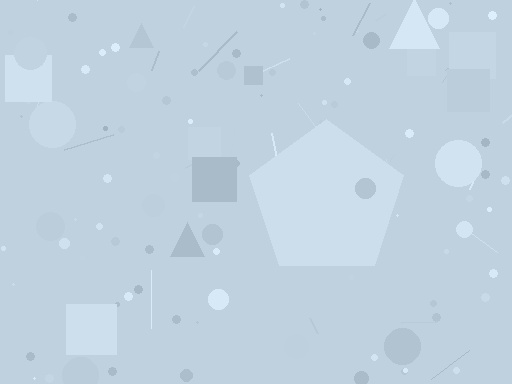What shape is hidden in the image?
A pentagon is hidden in the image.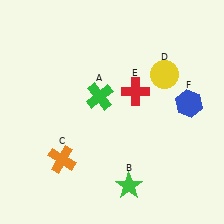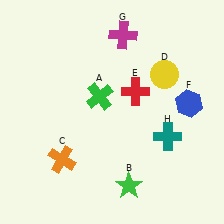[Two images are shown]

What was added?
A magenta cross (G), a teal cross (H) were added in Image 2.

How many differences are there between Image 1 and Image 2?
There are 2 differences between the two images.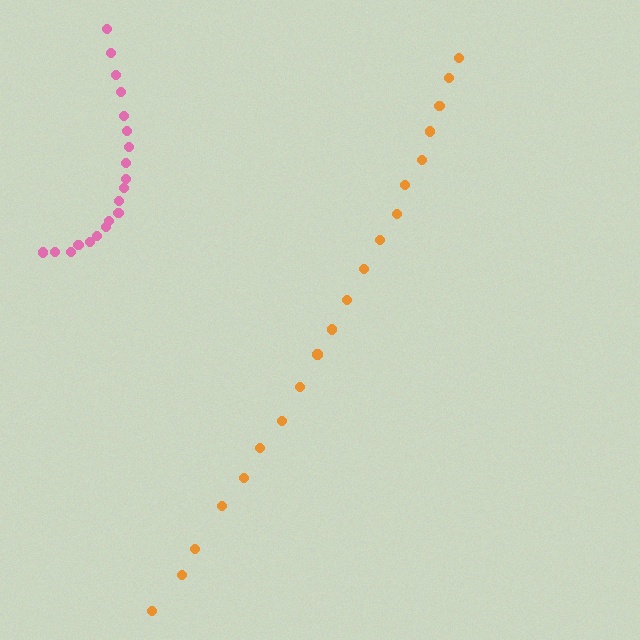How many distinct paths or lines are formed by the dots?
There are 2 distinct paths.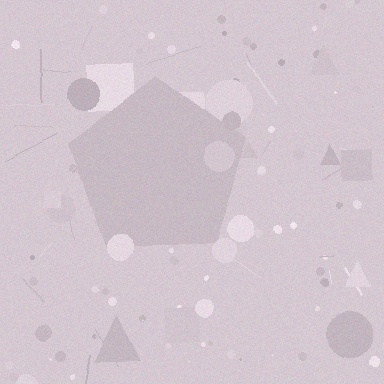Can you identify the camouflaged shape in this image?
The camouflaged shape is a pentagon.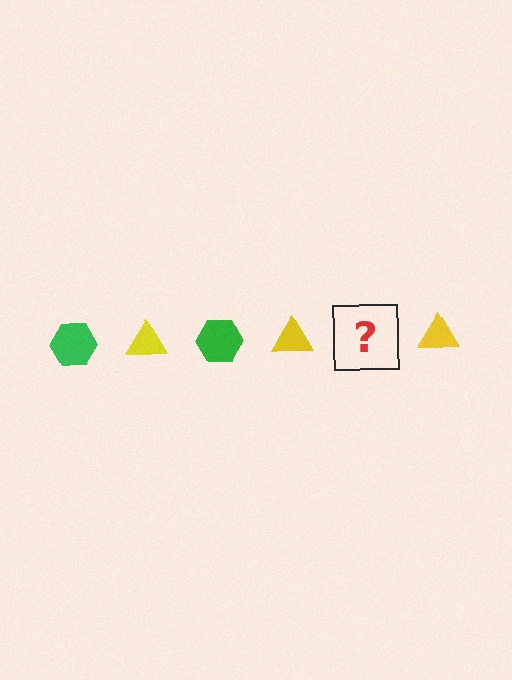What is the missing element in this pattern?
The missing element is a green hexagon.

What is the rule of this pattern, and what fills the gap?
The rule is that the pattern alternates between green hexagon and yellow triangle. The gap should be filled with a green hexagon.